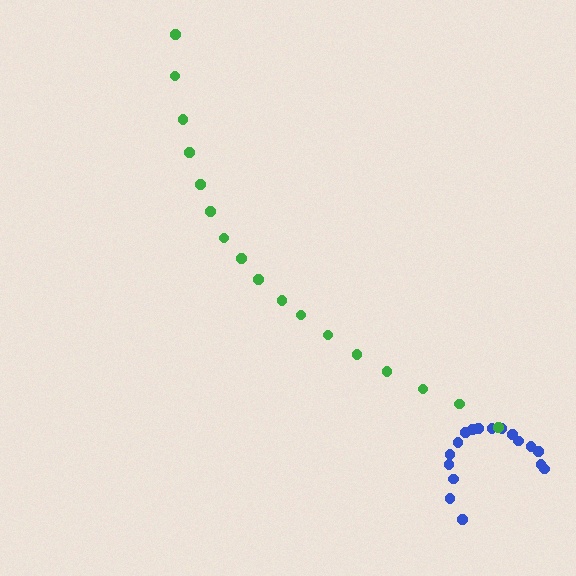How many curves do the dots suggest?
There are 2 distinct paths.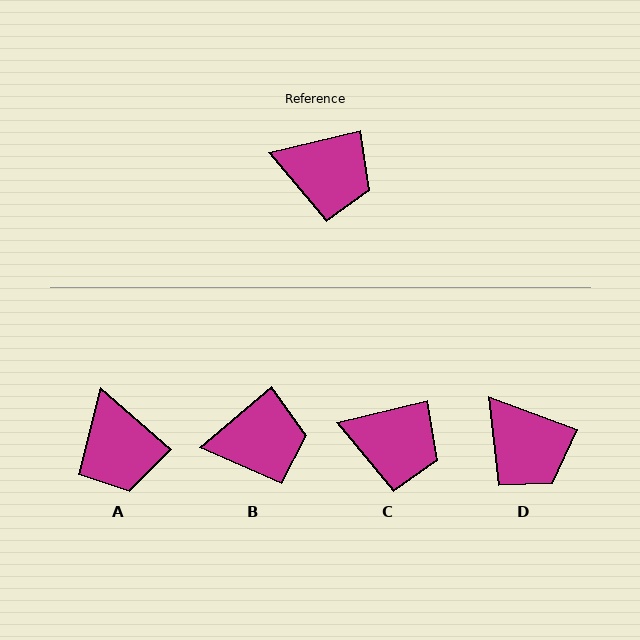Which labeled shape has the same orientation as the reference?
C.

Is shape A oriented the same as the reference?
No, it is off by about 54 degrees.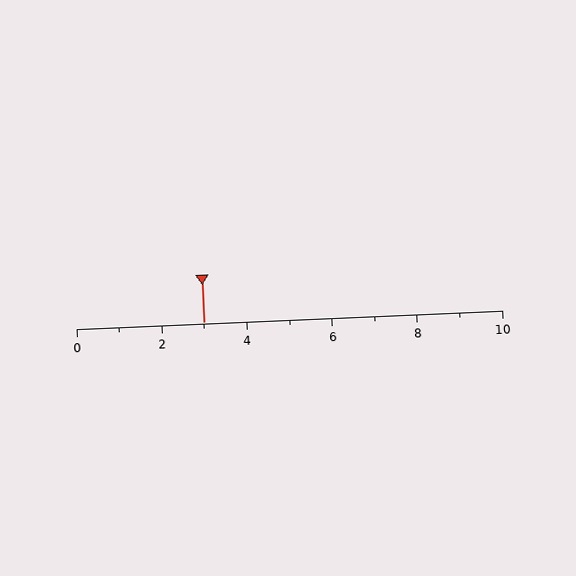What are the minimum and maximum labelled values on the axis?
The axis runs from 0 to 10.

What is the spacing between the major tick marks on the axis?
The major ticks are spaced 2 apart.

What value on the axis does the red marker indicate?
The marker indicates approximately 3.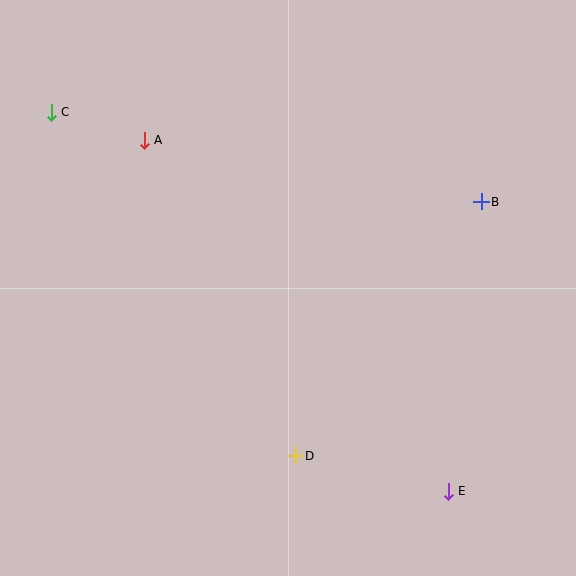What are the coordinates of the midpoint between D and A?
The midpoint between D and A is at (220, 298).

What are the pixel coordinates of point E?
Point E is at (448, 491).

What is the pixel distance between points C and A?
The distance between C and A is 97 pixels.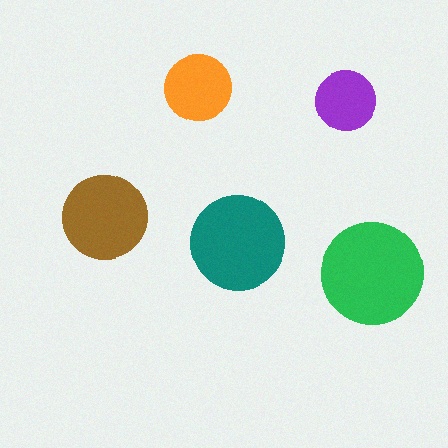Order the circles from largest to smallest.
the green one, the teal one, the brown one, the orange one, the purple one.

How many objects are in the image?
There are 5 objects in the image.